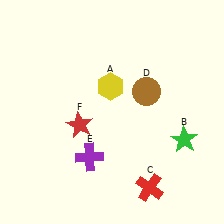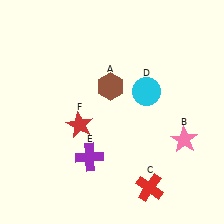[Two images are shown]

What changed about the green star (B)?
In Image 1, B is green. In Image 2, it changed to pink.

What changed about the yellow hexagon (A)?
In Image 1, A is yellow. In Image 2, it changed to brown.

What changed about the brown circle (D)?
In Image 1, D is brown. In Image 2, it changed to cyan.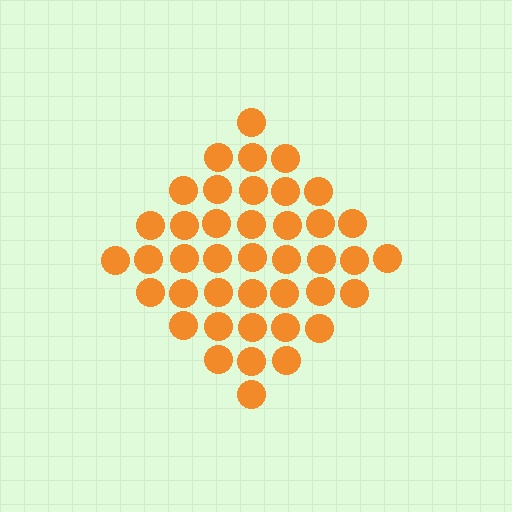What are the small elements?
The small elements are circles.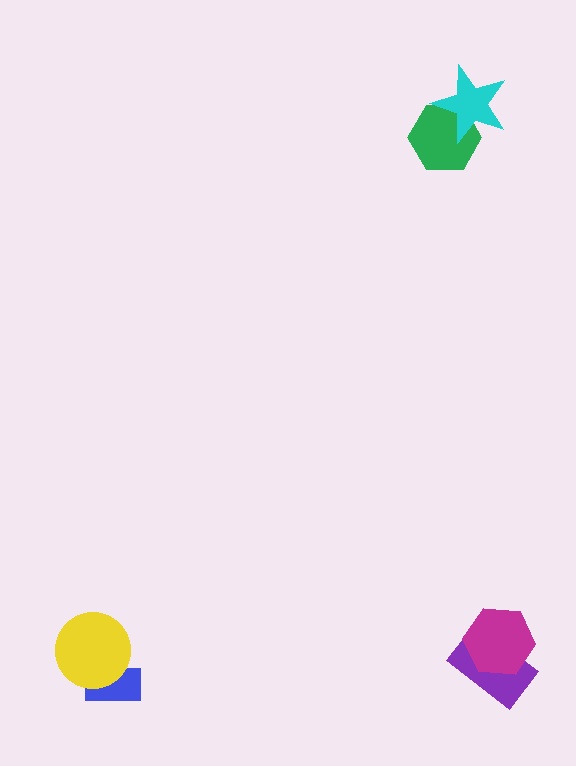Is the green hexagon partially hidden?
Yes, it is partially covered by another shape.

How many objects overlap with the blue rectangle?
1 object overlaps with the blue rectangle.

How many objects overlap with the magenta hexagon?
1 object overlaps with the magenta hexagon.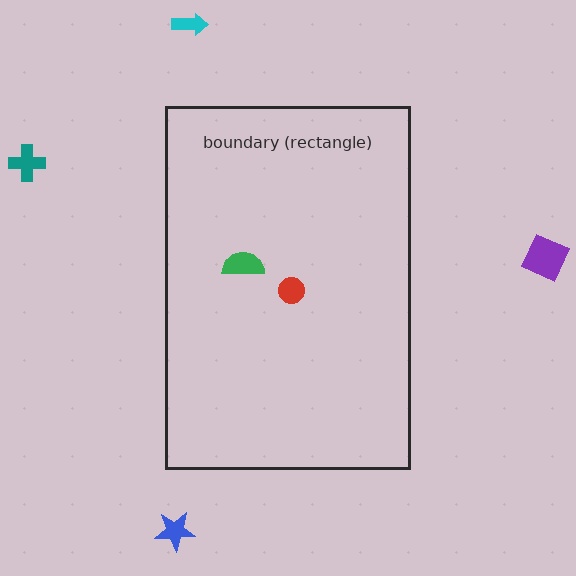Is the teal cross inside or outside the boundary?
Outside.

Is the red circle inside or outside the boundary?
Inside.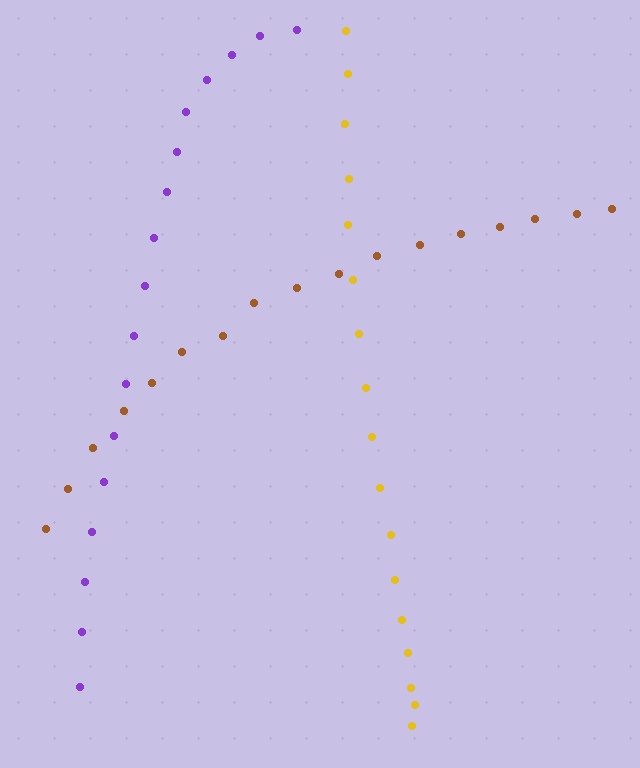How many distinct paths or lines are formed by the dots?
There are 3 distinct paths.